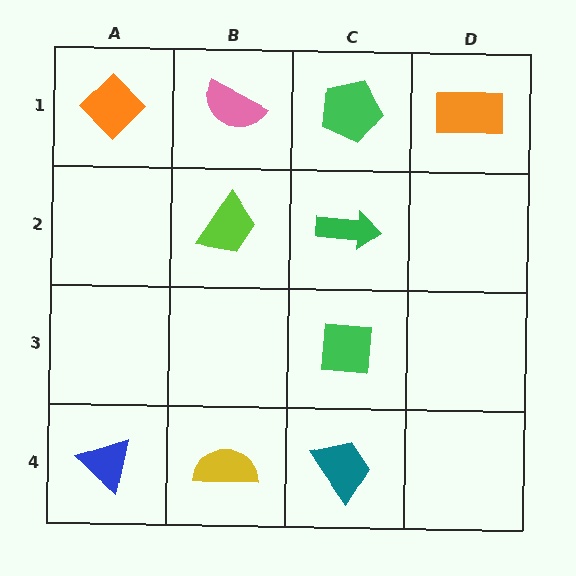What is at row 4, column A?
A blue triangle.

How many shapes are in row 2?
2 shapes.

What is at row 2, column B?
A lime trapezoid.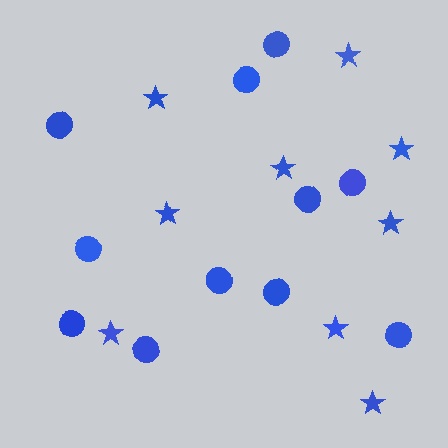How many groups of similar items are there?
There are 2 groups: one group of stars (9) and one group of circles (11).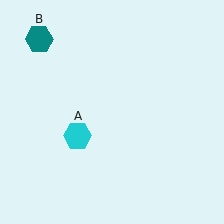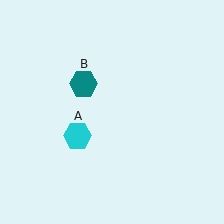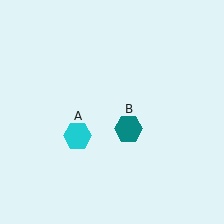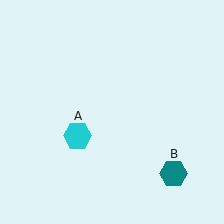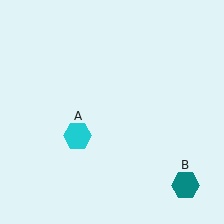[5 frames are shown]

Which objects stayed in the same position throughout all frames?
Cyan hexagon (object A) remained stationary.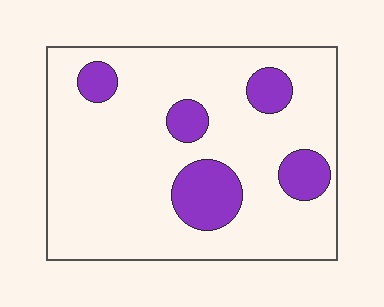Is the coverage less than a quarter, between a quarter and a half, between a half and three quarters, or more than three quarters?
Less than a quarter.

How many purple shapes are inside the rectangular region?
5.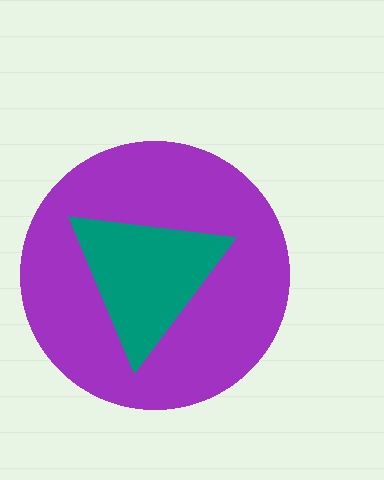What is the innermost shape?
The teal triangle.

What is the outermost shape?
The purple circle.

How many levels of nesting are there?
2.